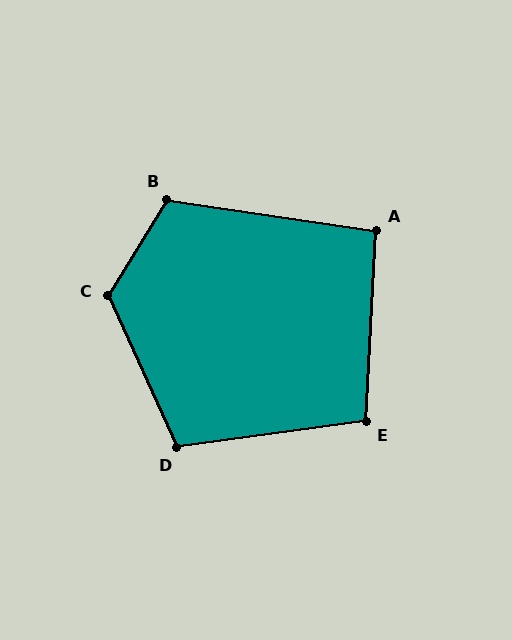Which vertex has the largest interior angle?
C, at approximately 124 degrees.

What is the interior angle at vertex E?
Approximately 101 degrees (obtuse).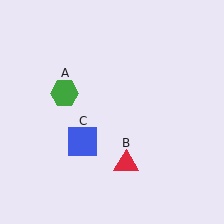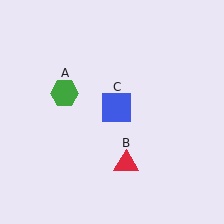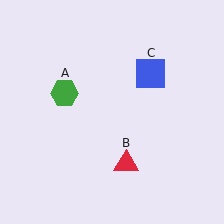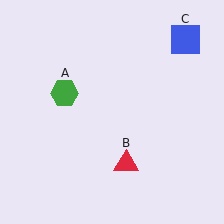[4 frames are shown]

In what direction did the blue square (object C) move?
The blue square (object C) moved up and to the right.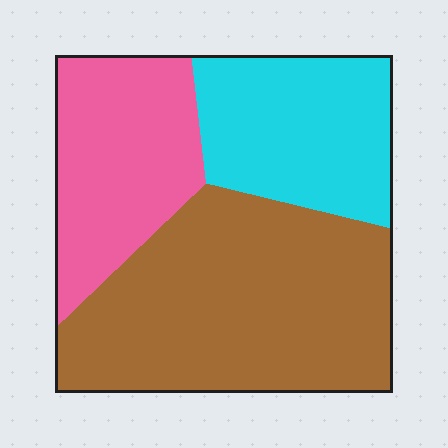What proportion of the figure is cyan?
Cyan covers around 25% of the figure.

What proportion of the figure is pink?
Pink takes up about one quarter (1/4) of the figure.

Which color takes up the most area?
Brown, at roughly 50%.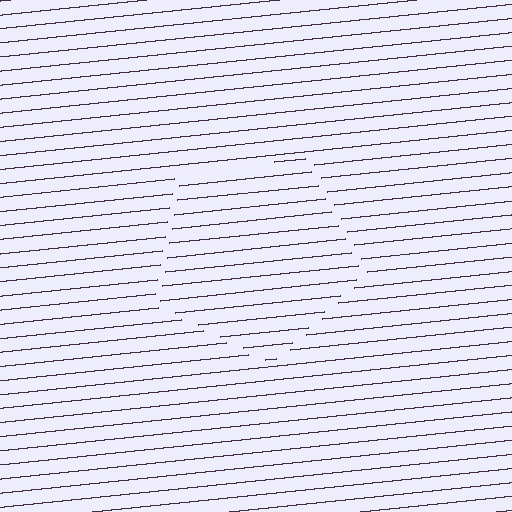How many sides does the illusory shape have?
5 sides — the line-ends trace a pentagon.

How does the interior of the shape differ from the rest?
The interior of the shape contains the same grating, shifted by half a period — the contour is defined by the phase discontinuity where line-ends from the inner and outer gratings abut.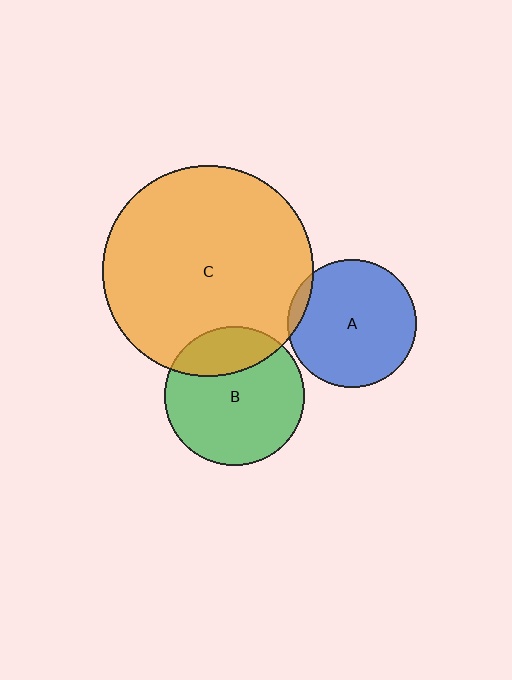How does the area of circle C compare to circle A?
Approximately 2.7 times.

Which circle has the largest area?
Circle C (orange).